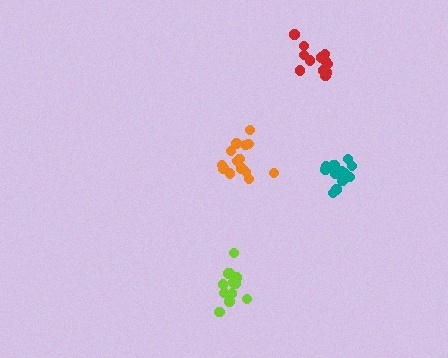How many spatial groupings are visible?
There are 4 spatial groupings.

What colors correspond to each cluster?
The clusters are colored: lime, red, teal, orange.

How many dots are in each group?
Group 1: 12 dots, Group 2: 13 dots, Group 3: 14 dots, Group 4: 14 dots (53 total).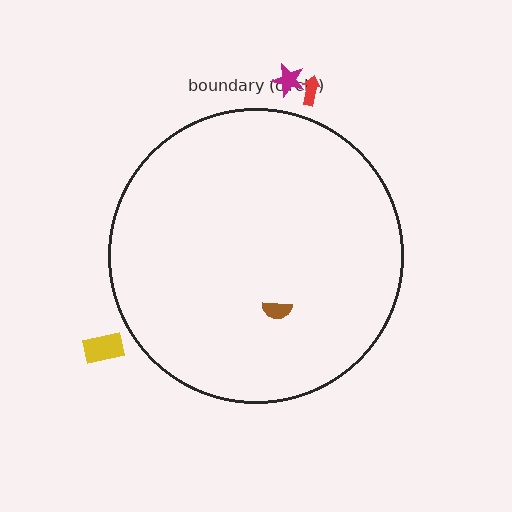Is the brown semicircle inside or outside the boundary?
Inside.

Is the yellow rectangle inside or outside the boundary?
Outside.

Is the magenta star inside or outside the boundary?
Outside.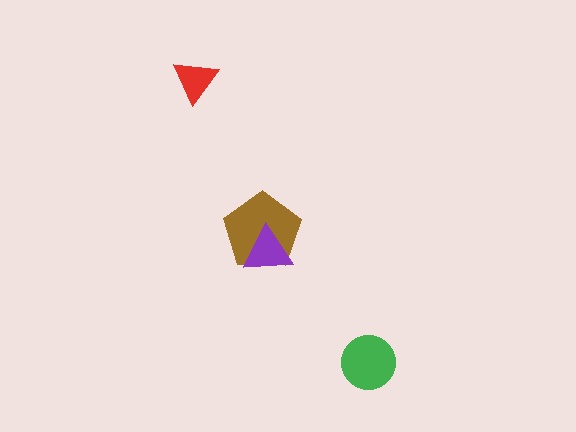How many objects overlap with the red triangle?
0 objects overlap with the red triangle.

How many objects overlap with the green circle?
0 objects overlap with the green circle.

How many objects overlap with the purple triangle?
1 object overlaps with the purple triangle.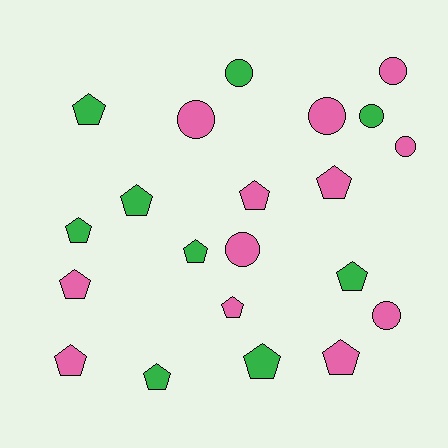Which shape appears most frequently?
Pentagon, with 13 objects.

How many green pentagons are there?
There are 7 green pentagons.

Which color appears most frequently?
Pink, with 12 objects.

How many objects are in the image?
There are 21 objects.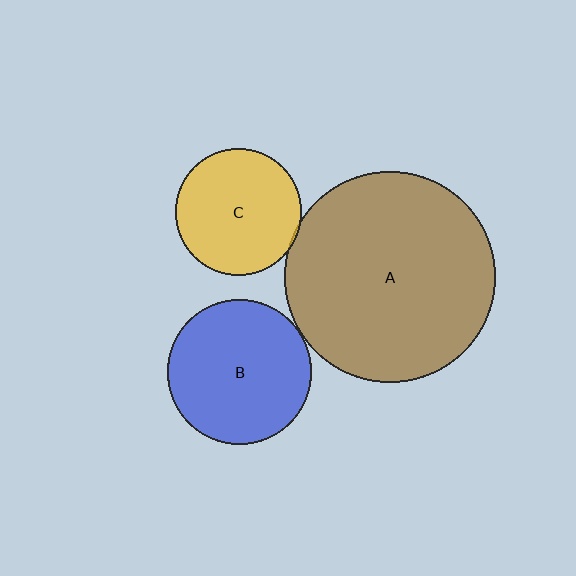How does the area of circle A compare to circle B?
Approximately 2.1 times.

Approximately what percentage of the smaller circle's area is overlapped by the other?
Approximately 5%.